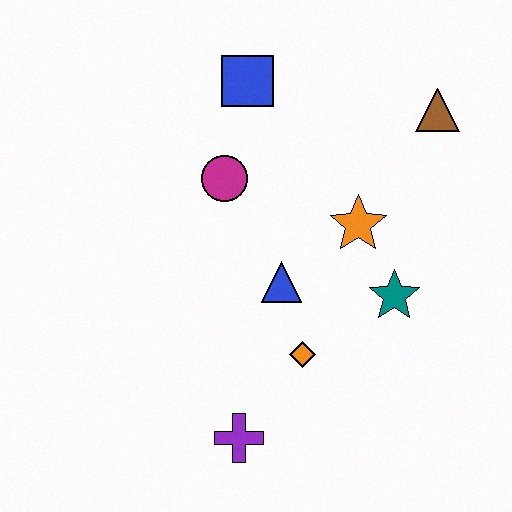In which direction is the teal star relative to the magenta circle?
The teal star is to the right of the magenta circle.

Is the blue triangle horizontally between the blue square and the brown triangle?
Yes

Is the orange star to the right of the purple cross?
Yes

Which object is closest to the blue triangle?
The orange diamond is closest to the blue triangle.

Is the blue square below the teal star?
No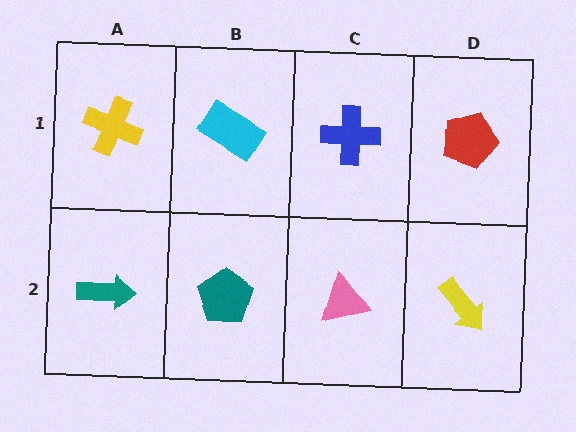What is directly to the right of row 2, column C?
A yellow arrow.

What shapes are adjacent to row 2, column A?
A yellow cross (row 1, column A), a teal pentagon (row 2, column B).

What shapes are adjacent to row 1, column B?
A teal pentagon (row 2, column B), a yellow cross (row 1, column A), a blue cross (row 1, column C).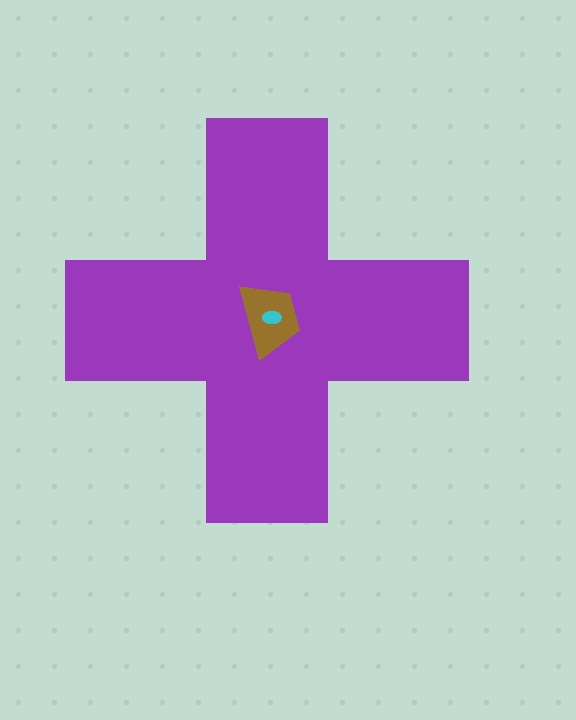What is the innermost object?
The cyan ellipse.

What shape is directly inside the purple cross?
The brown trapezoid.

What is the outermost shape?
The purple cross.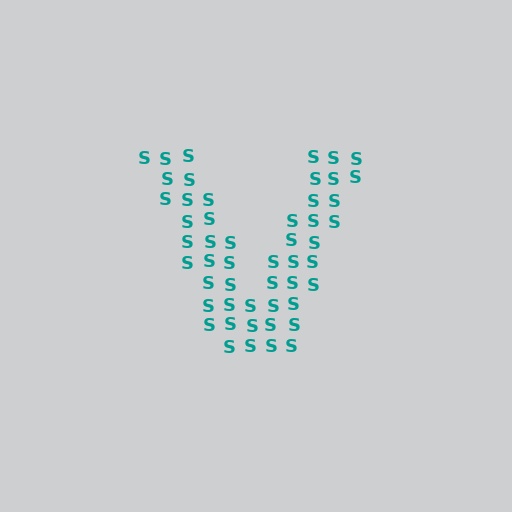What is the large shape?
The large shape is the letter V.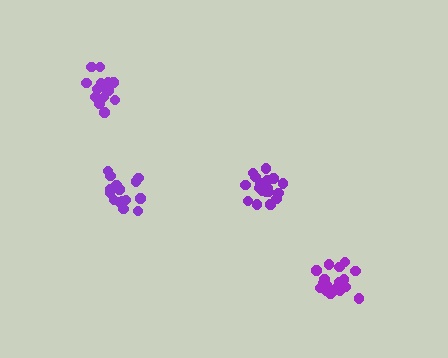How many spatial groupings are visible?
There are 4 spatial groupings.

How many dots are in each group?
Group 1: 20 dots, Group 2: 15 dots, Group 3: 19 dots, Group 4: 16 dots (70 total).